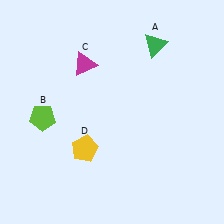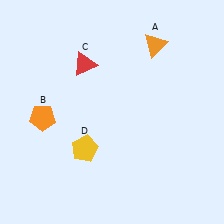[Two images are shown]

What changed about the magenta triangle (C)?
In Image 1, C is magenta. In Image 2, it changed to red.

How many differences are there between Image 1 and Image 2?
There are 3 differences between the two images.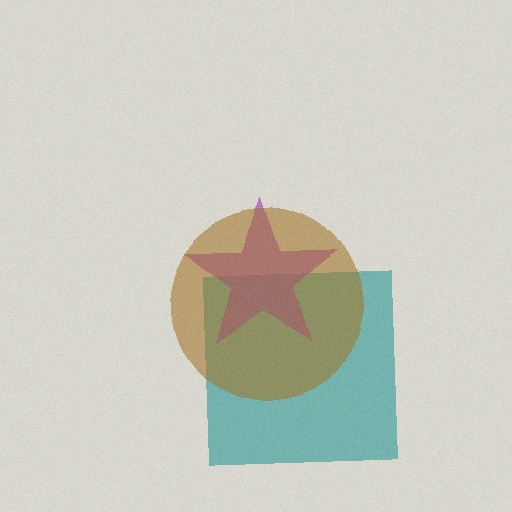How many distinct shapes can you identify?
There are 3 distinct shapes: a teal square, a purple star, a brown circle.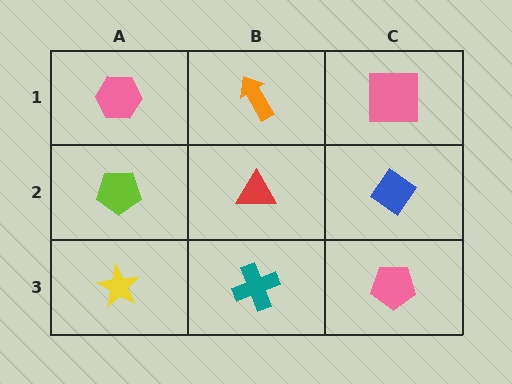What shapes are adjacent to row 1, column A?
A lime pentagon (row 2, column A), an orange arrow (row 1, column B).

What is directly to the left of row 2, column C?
A red triangle.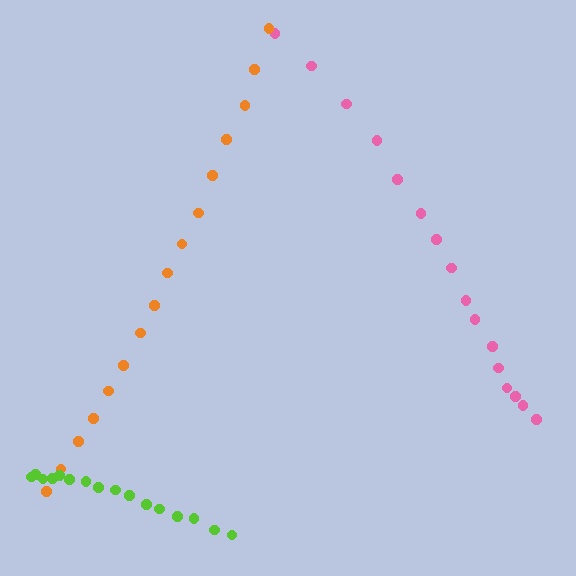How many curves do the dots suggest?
There are 3 distinct paths.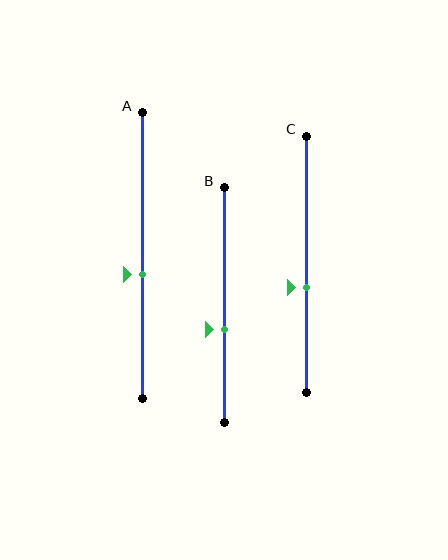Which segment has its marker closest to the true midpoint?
Segment A has its marker closest to the true midpoint.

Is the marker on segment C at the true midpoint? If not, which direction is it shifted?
No, the marker on segment C is shifted downward by about 9% of the segment length.